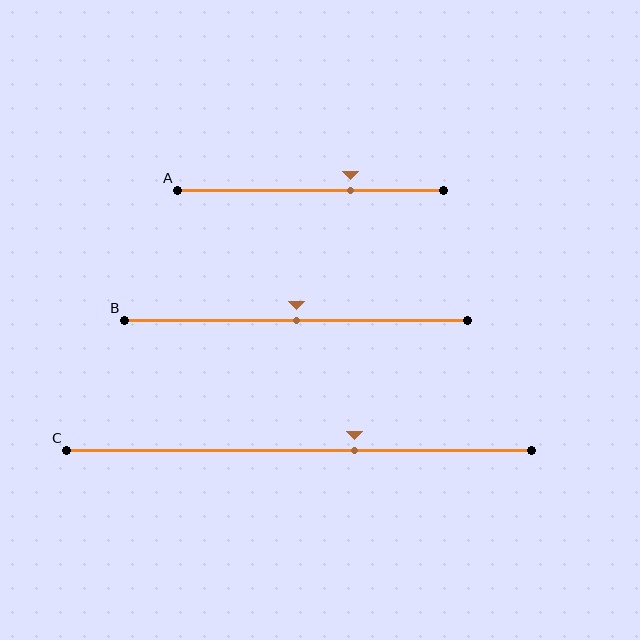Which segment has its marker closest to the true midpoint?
Segment B has its marker closest to the true midpoint.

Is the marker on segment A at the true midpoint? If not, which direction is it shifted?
No, the marker on segment A is shifted to the right by about 15% of the segment length.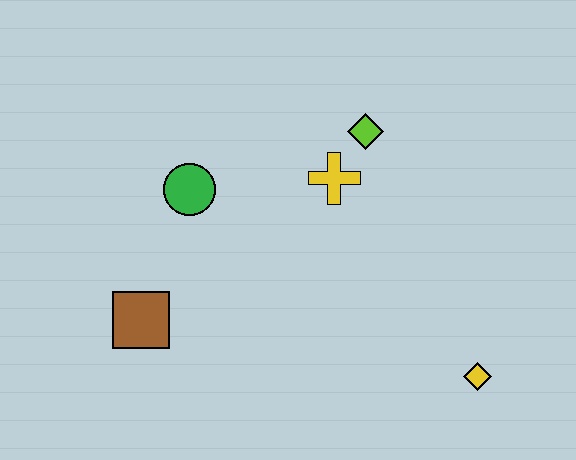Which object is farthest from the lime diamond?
The brown square is farthest from the lime diamond.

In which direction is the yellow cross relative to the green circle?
The yellow cross is to the right of the green circle.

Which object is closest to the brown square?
The green circle is closest to the brown square.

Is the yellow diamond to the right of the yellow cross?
Yes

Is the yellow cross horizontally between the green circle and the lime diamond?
Yes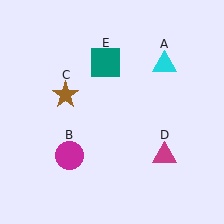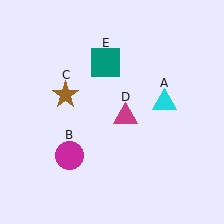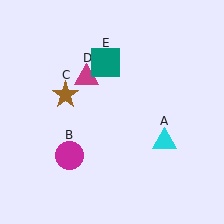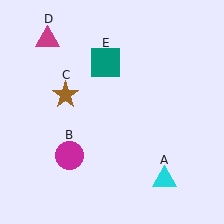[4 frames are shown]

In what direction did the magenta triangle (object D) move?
The magenta triangle (object D) moved up and to the left.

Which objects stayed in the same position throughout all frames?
Magenta circle (object B) and brown star (object C) and teal square (object E) remained stationary.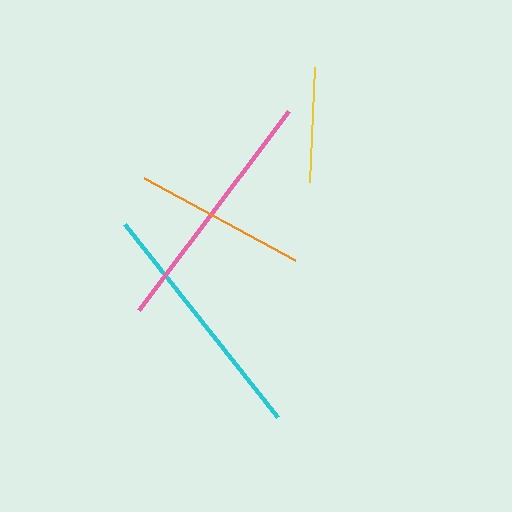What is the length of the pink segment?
The pink segment is approximately 249 pixels long.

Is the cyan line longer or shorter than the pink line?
The pink line is longer than the cyan line.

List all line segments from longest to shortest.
From longest to shortest: pink, cyan, orange, yellow.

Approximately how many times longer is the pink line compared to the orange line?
The pink line is approximately 1.4 times the length of the orange line.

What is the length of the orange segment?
The orange segment is approximately 172 pixels long.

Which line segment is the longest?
The pink line is the longest at approximately 249 pixels.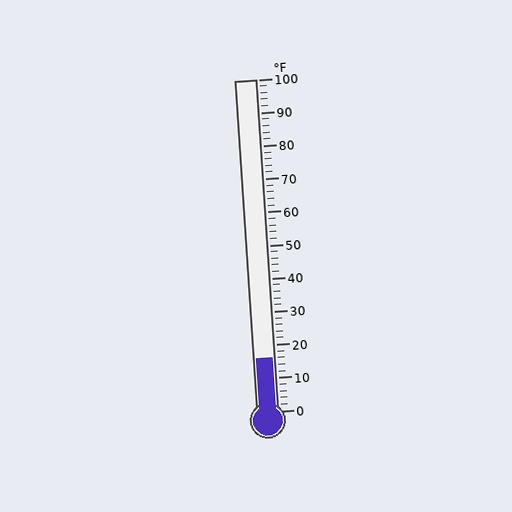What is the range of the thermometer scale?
The thermometer scale ranges from 0°F to 100°F.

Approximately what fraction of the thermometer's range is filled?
The thermometer is filled to approximately 15% of its range.